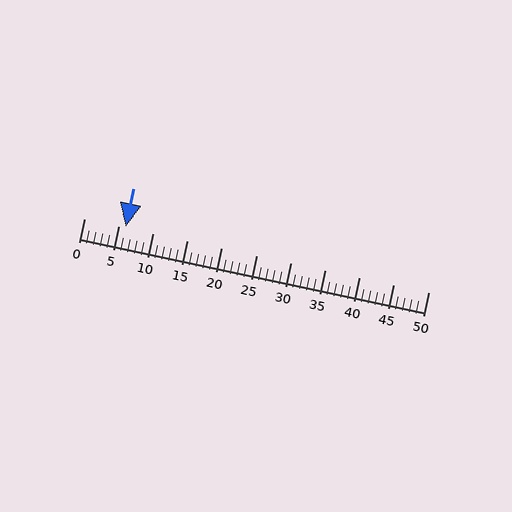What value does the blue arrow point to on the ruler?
The blue arrow points to approximately 6.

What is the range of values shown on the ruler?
The ruler shows values from 0 to 50.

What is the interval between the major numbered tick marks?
The major tick marks are spaced 5 units apart.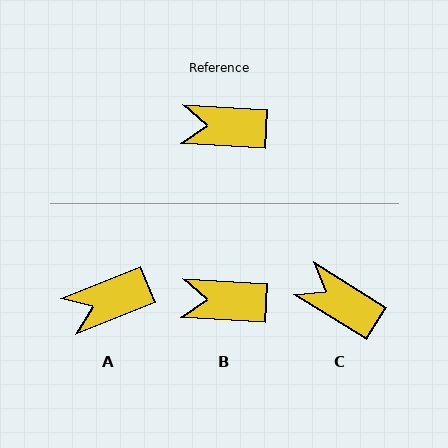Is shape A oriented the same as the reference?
No, it is off by about 25 degrees.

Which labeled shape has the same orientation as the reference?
B.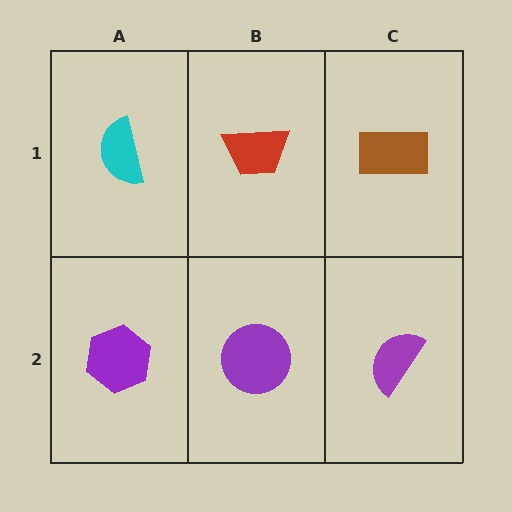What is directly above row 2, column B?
A red trapezoid.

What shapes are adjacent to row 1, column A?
A purple hexagon (row 2, column A), a red trapezoid (row 1, column B).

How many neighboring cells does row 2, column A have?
2.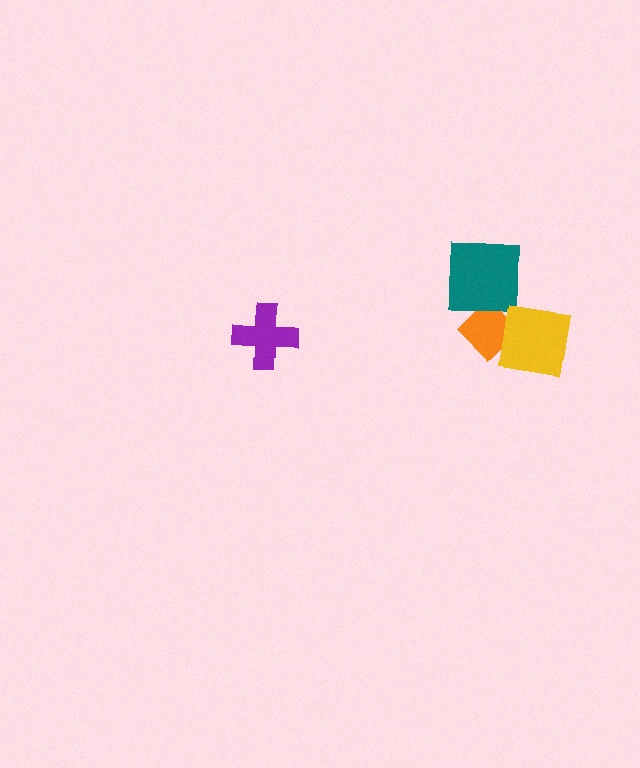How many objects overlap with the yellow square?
2 objects overlap with the yellow square.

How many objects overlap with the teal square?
2 objects overlap with the teal square.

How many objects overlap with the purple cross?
0 objects overlap with the purple cross.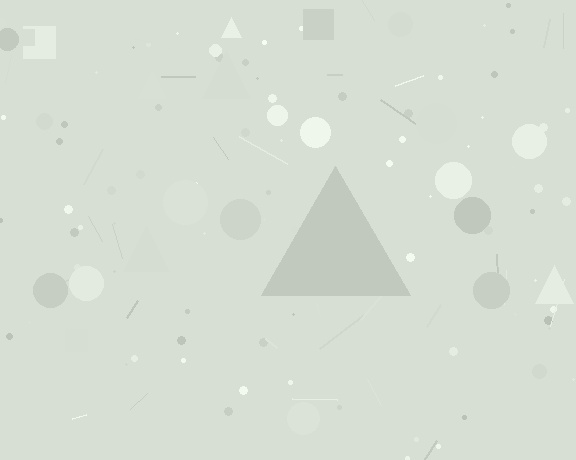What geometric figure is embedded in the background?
A triangle is embedded in the background.